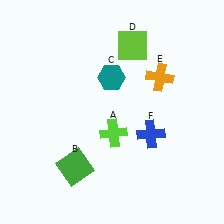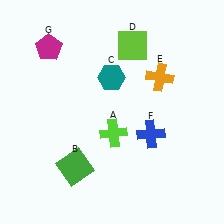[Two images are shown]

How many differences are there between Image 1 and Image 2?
There is 1 difference between the two images.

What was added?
A magenta pentagon (G) was added in Image 2.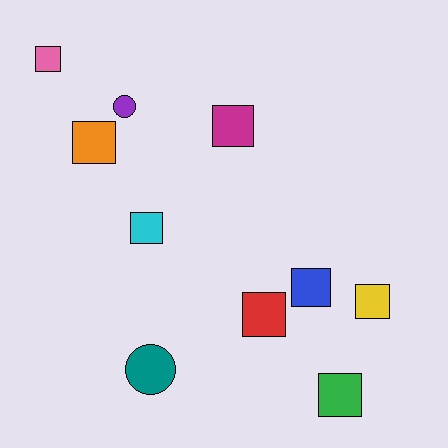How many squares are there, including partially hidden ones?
There are 8 squares.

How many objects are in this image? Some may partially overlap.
There are 10 objects.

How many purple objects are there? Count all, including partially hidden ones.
There is 1 purple object.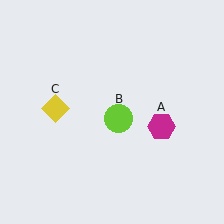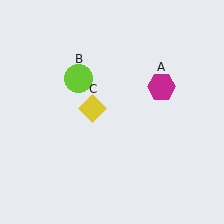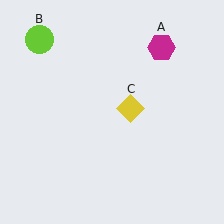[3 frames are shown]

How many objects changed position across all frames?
3 objects changed position: magenta hexagon (object A), lime circle (object B), yellow diamond (object C).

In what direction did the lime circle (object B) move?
The lime circle (object B) moved up and to the left.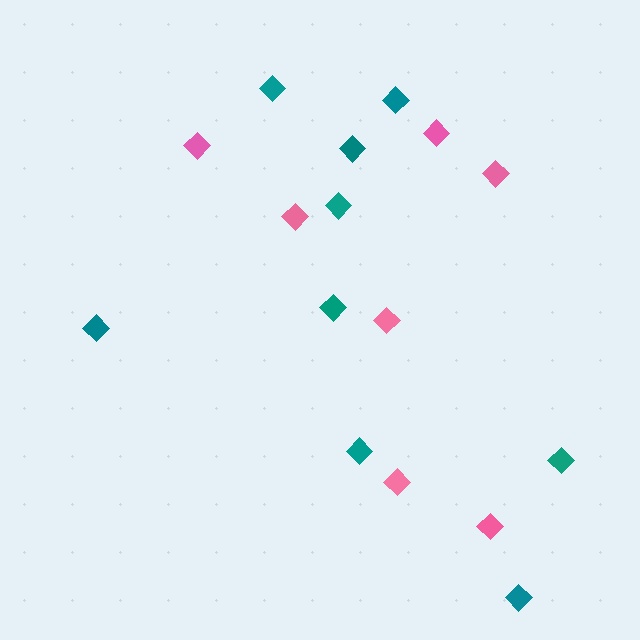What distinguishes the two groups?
There are 2 groups: one group of pink diamonds (7) and one group of teal diamonds (9).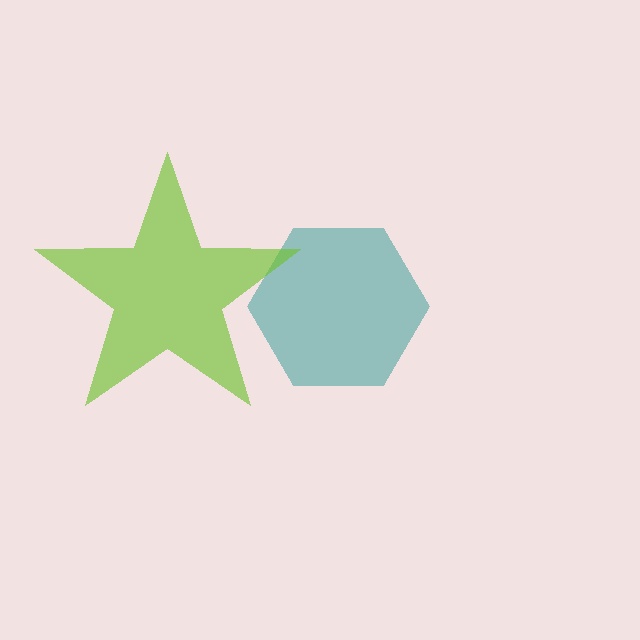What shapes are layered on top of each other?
The layered shapes are: a teal hexagon, a lime star.